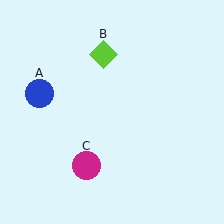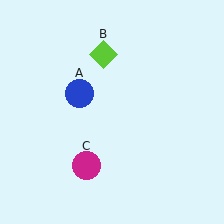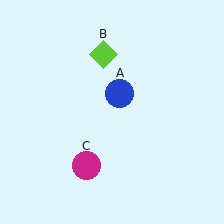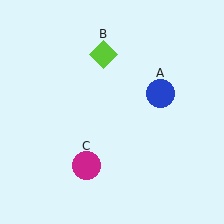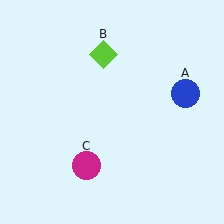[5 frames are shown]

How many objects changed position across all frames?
1 object changed position: blue circle (object A).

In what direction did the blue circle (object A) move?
The blue circle (object A) moved right.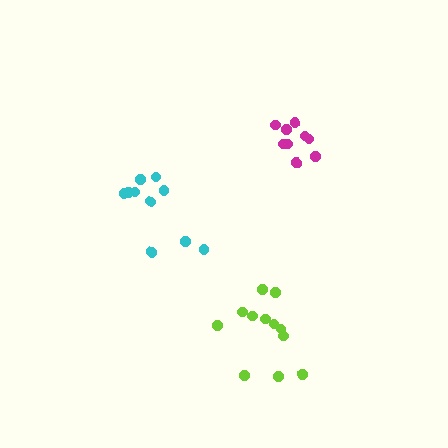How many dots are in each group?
Group 1: 9 dots, Group 2: 10 dots, Group 3: 12 dots (31 total).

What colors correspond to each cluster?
The clusters are colored: magenta, cyan, lime.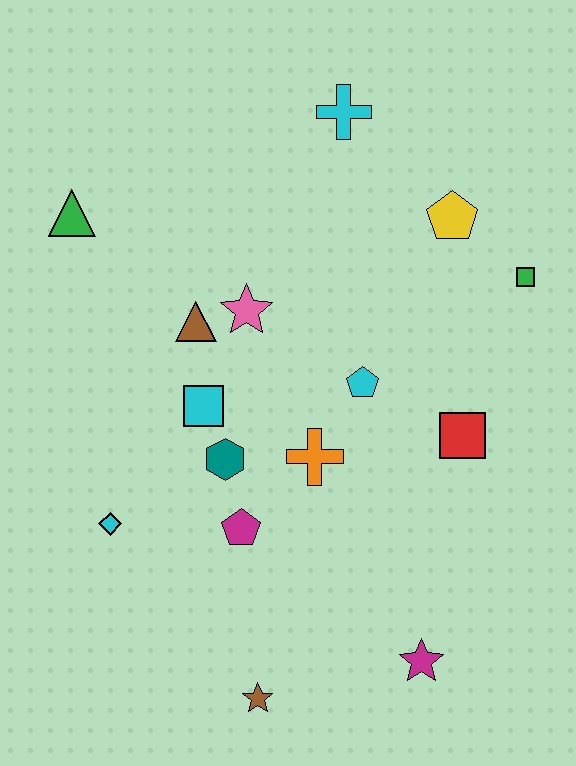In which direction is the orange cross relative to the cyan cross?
The orange cross is below the cyan cross.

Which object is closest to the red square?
The cyan pentagon is closest to the red square.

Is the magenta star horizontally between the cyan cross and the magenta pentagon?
No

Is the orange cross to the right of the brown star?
Yes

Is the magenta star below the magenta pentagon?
Yes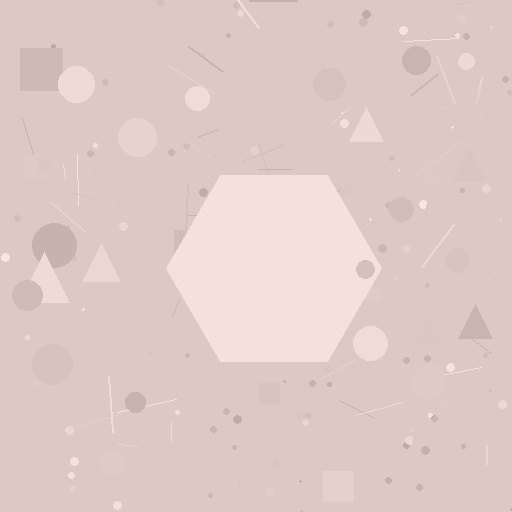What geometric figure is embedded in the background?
A hexagon is embedded in the background.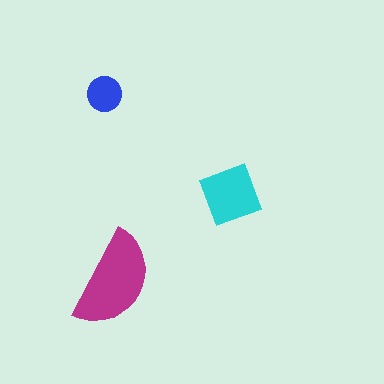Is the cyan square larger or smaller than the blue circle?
Larger.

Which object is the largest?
The magenta semicircle.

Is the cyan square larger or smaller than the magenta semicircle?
Smaller.